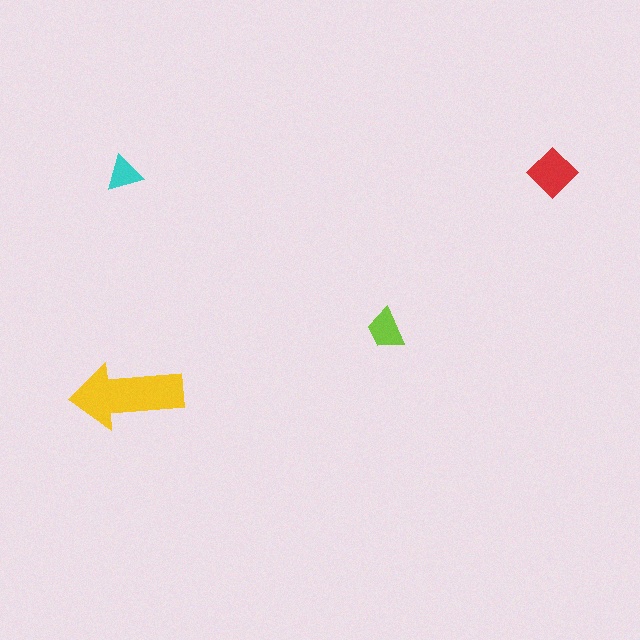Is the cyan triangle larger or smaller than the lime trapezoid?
Smaller.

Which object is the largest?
The yellow arrow.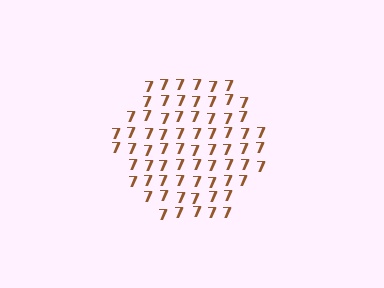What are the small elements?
The small elements are digit 7's.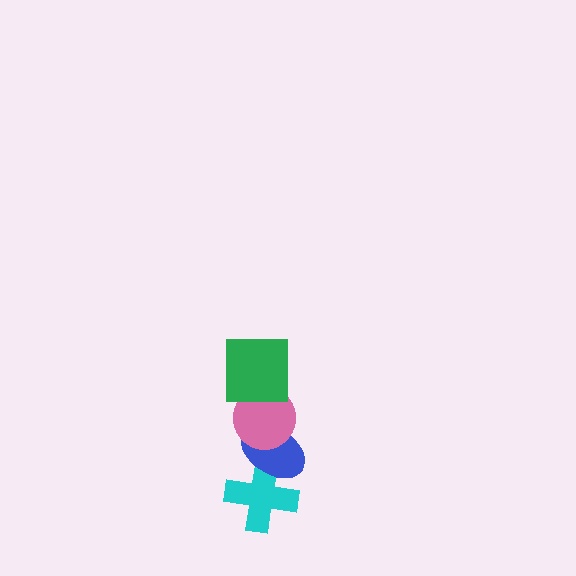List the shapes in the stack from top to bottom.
From top to bottom: the green square, the pink circle, the blue ellipse, the cyan cross.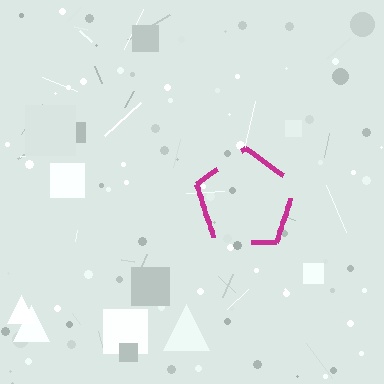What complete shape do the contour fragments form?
The contour fragments form a pentagon.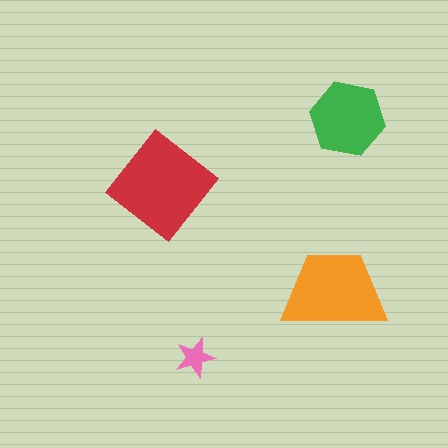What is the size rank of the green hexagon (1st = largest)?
3rd.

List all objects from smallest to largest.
The pink star, the green hexagon, the orange trapezoid, the red diamond.